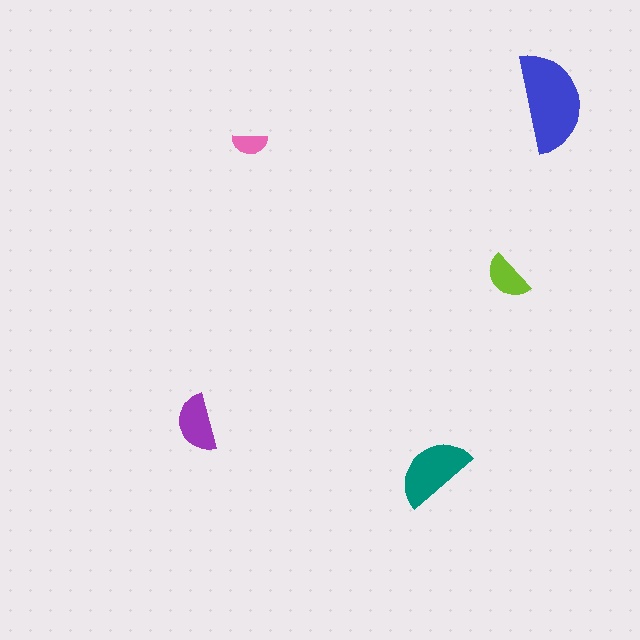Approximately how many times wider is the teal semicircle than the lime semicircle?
About 1.5 times wider.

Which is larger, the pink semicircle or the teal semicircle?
The teal one.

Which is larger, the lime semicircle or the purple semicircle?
The purple one.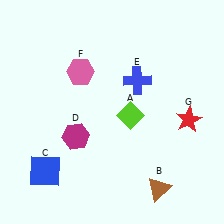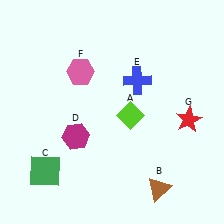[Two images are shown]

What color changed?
The square (C) changed from blue in Image 1 to green in Image 2.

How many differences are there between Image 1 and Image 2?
There is 1 difference between the two images.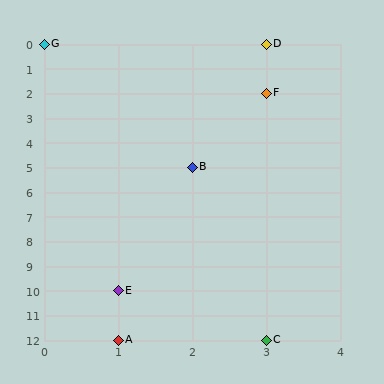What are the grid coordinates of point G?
Point G is at grid coordinates (0, 0).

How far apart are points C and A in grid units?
Points C and A are 2 columns apart.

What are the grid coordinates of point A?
Point A is at grid coordinates (1, 12).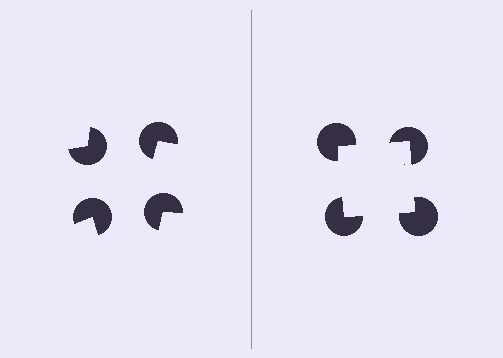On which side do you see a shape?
An illusory square appears on the right side. On the left side the wedge cuts are rotated, so no coherent shape forms.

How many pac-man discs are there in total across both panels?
8 — 4 on each side.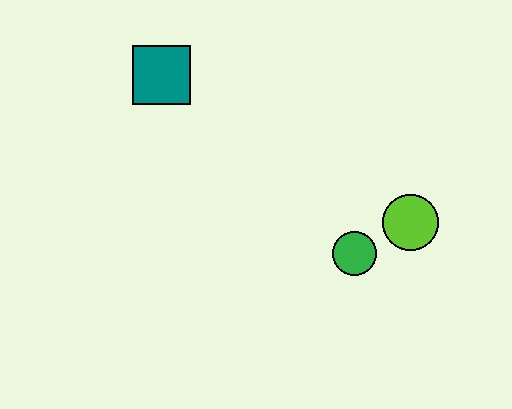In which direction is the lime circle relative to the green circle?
The lime circle is to the right of the green circle.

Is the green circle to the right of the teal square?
Yes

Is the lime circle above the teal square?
No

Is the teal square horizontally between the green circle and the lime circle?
No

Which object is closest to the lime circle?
The green circle is closest to the lime circle.